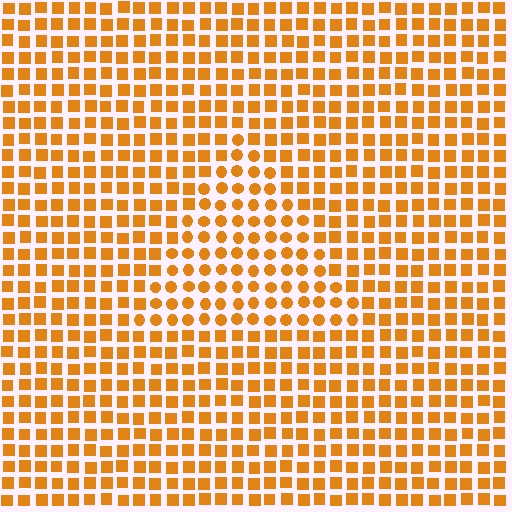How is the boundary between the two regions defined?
The boundary is defined by a change in element shape: circles inside vs. squares outside. All elements share the same color and spacing.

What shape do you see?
I see a triangle.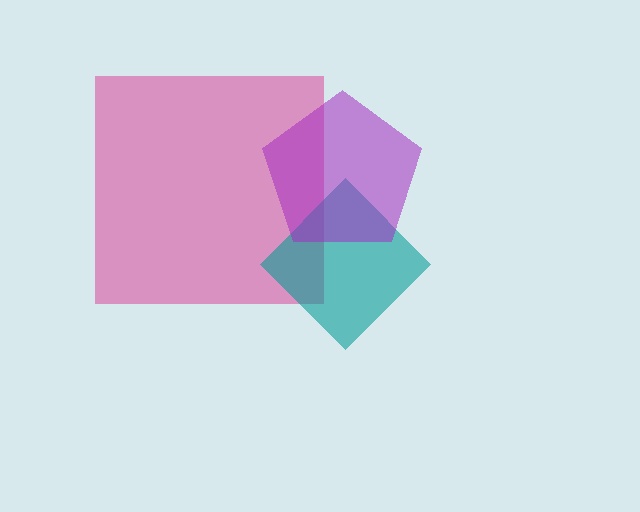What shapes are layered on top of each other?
The layered shapes are: a pink square, a teal diamond, a purple pentagon.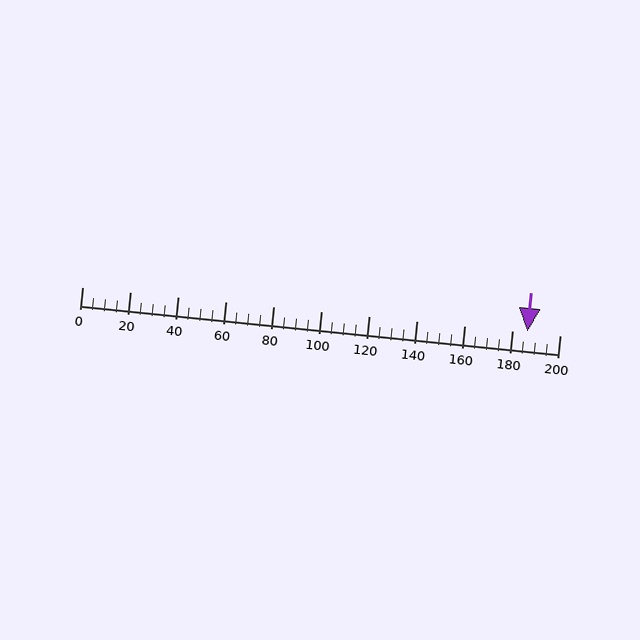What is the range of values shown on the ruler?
The ruler shows values from 0 to 200.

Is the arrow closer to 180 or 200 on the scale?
The arrow is closer to 180.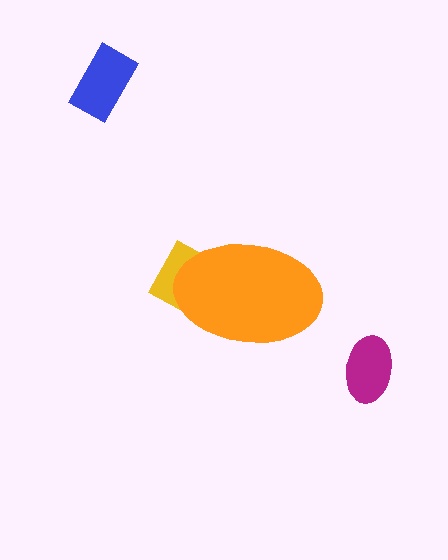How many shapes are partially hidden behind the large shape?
1 shape is partially hidden.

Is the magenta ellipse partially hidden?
No, the magenta ellipse is fully visible.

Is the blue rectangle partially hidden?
No, the blue rectangle is fully visible.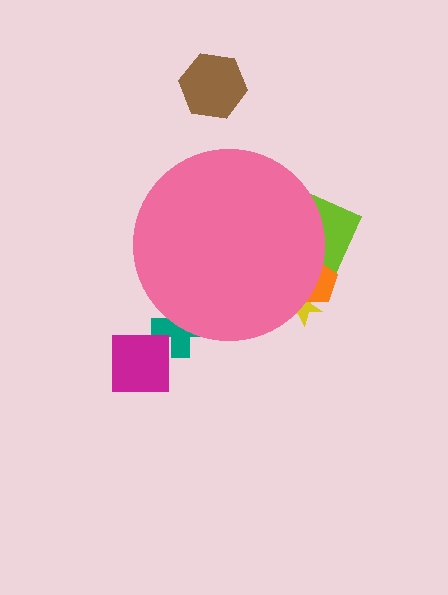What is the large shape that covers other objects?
A pink circle.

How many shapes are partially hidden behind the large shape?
4 shapes are partially hidden.